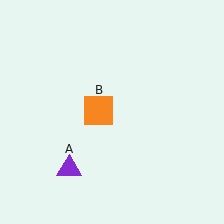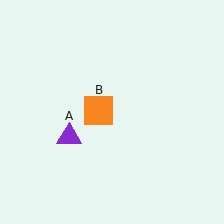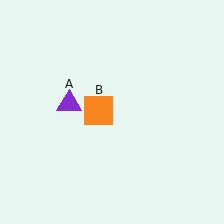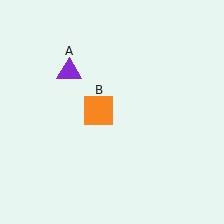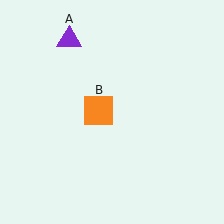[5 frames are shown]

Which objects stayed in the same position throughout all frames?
Orange square (object B) remained stationary.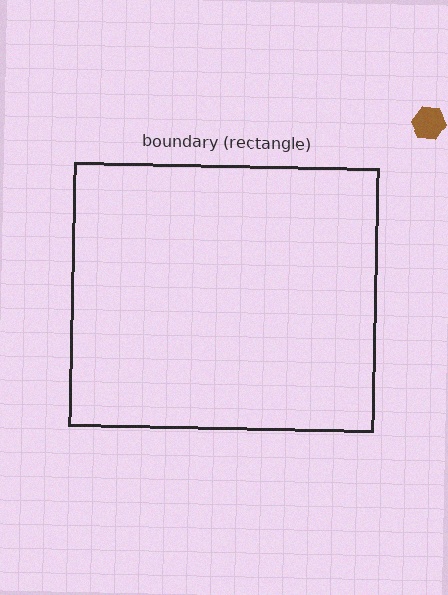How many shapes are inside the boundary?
0 inside, 1 outside.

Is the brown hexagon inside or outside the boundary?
Outside.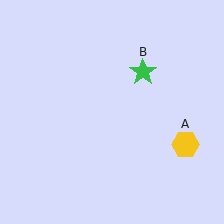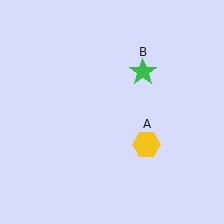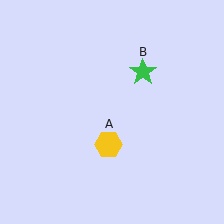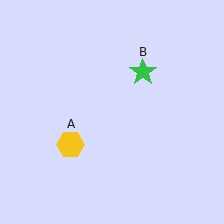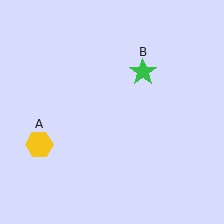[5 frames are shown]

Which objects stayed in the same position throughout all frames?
Green star (object B) remained stationary.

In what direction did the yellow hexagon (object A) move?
The yellow hexagon (object A) moved left.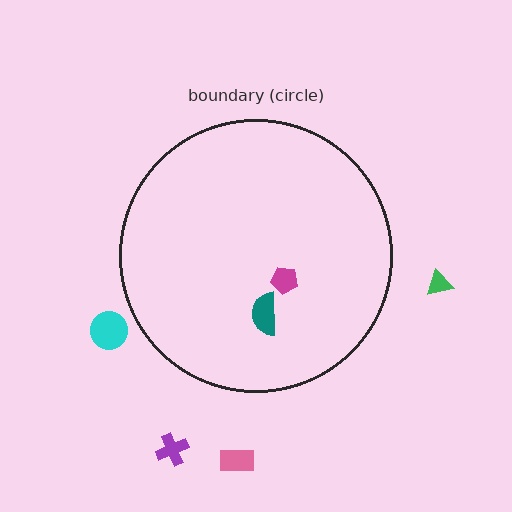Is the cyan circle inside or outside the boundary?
Outside.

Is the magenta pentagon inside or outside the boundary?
Inside.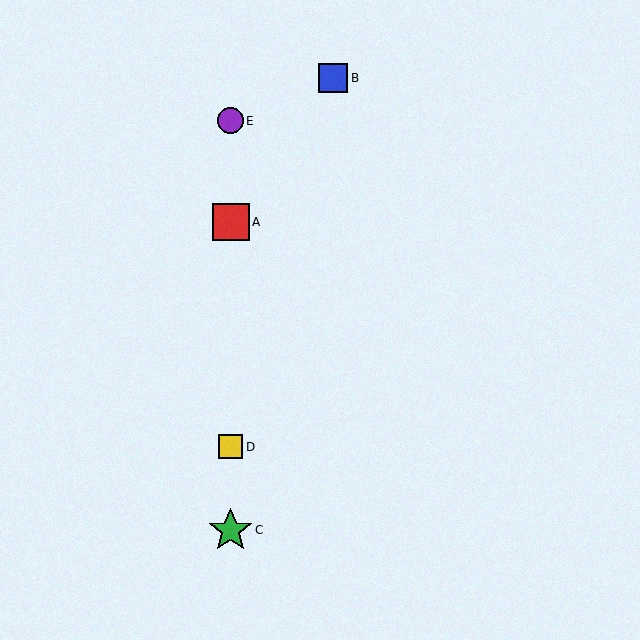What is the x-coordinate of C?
Object C is at x≈231.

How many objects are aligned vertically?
4 objects (A, C, D, E) are aligned vertically.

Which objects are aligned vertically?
Objects A, C, D, E are aligned vertically.